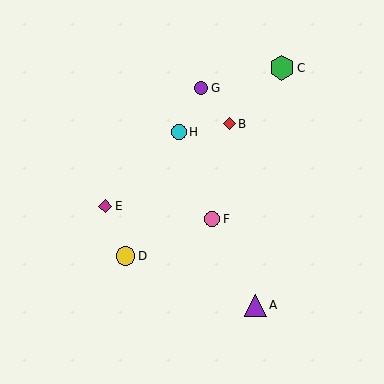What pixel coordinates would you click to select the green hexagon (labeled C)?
Click at (282, 68) to select the green hexagon C.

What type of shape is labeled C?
Shape C is a green hexagon.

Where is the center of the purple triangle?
The center of the purple triangle is at (255, 305).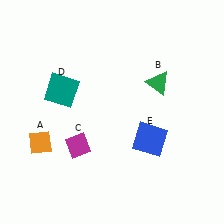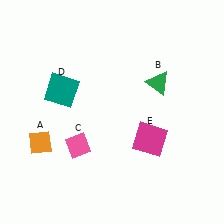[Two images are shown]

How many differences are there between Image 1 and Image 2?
There are 2 differences between the two images.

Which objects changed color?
C changed from magenta to pink. E changed from blue to magenta.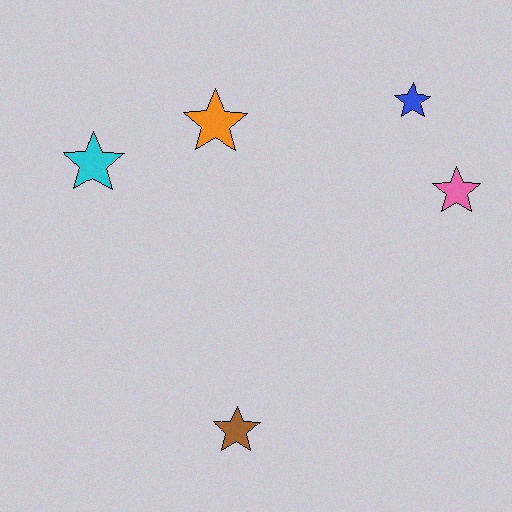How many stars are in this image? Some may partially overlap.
There are 5 stars.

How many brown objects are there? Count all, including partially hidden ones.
There is 1 brown object.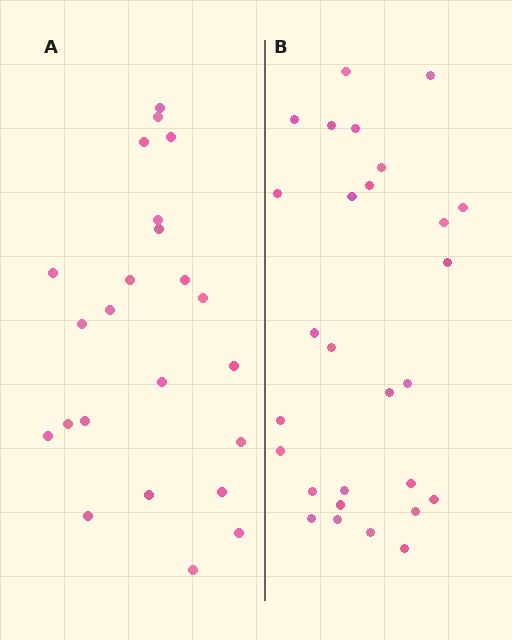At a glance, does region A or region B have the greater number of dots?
Region B (the right region) has more dots.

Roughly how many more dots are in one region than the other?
Region B has about 5 more dots than region A.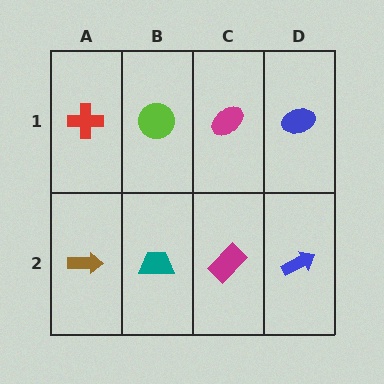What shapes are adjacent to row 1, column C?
A magenta rectangle (row 2, column C), a lime circle (row 1, column B), a blue ellipse (row 1, column D).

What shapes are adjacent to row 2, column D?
A blue ellipse (row 1, column D), a magenta rectangle (row 2, column C).